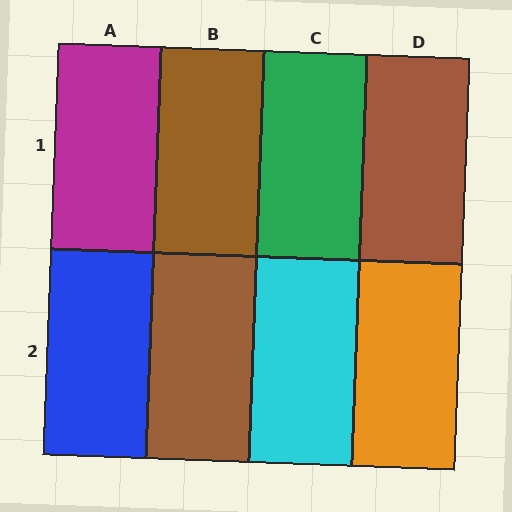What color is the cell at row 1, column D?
Brown.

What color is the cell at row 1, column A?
Magenta.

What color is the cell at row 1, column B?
Brown.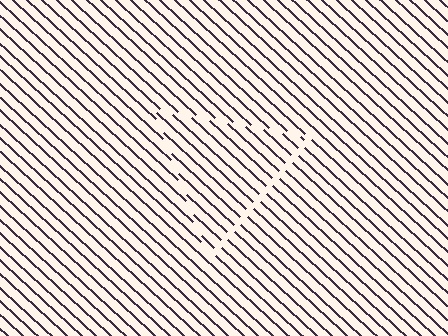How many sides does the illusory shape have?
3 sides — the line-ends trace a triangle.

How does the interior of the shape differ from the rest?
The interior of the shape contains the same grating, shifted by half a period — the contour is defined by the phase discontinuity where line-ends from the inner and outer gratings abut.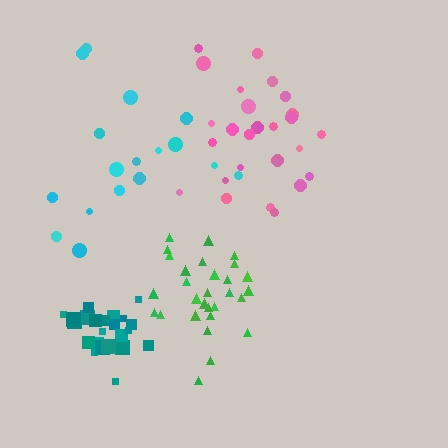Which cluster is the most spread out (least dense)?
Cyan.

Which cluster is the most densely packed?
Teal.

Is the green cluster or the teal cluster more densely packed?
Teal.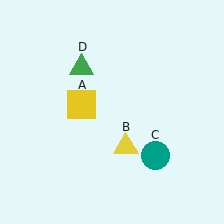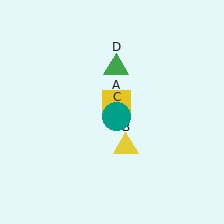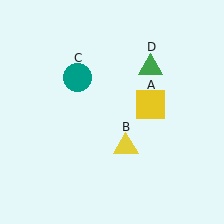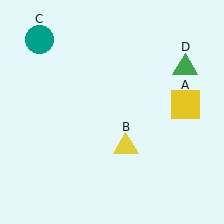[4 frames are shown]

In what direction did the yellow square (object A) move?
The yellow square (object A) moved right.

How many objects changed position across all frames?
3 objects changed position: yellow square (object A), teal circle (object C), green triangle (object D).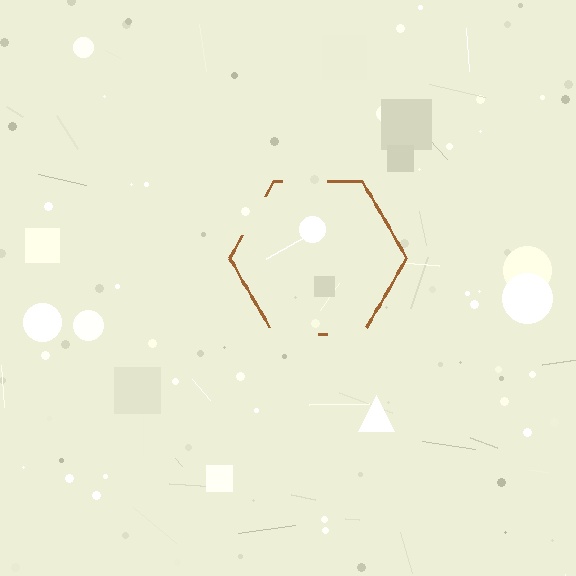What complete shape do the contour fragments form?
The contour fragments form a hexagon.